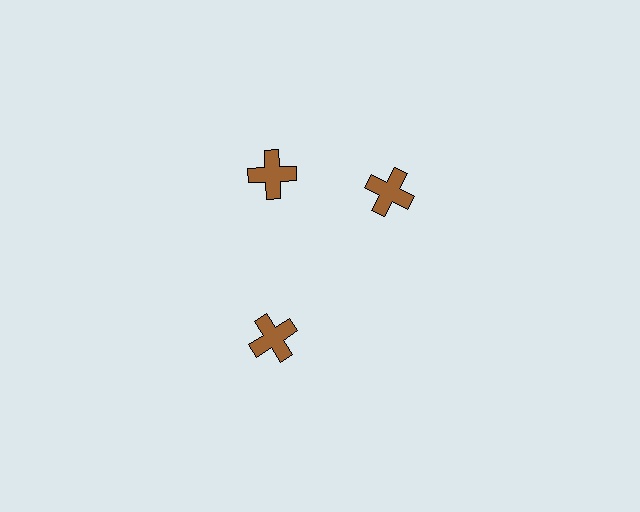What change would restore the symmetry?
The symmetry would be restored by rotating it back into even spacing with its neighbors so that all 3 crosses sit at equal angles and equal distance from the center.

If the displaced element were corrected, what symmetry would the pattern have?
It would have 3-fold rotational symmetry — the pattern would map onto itself every 120 degrees.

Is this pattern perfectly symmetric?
No. The 3 brown crosses are arranged in a ring, but one element near the 3 o'clock position is rotated out of alignment along the ring, breaking the 3-fold rotational symmetry.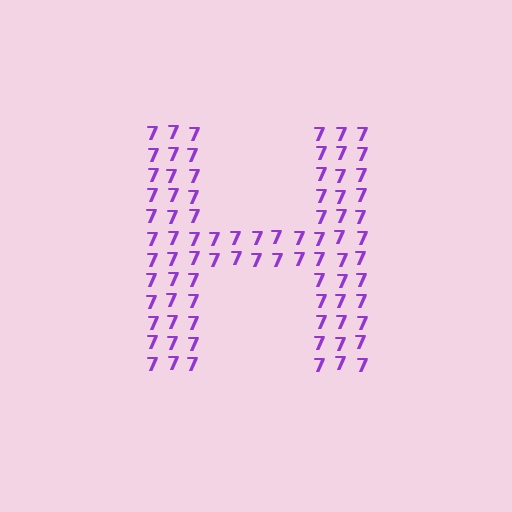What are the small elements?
The small elements are digit 7's.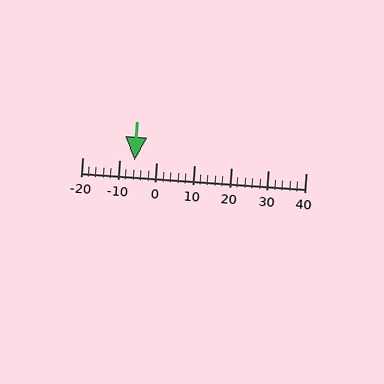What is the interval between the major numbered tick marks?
The major tick marks are spaced 10 units apart.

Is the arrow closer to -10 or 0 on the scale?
The arrow is closer to -10.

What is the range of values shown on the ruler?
The ruler shows values from -20 to 40.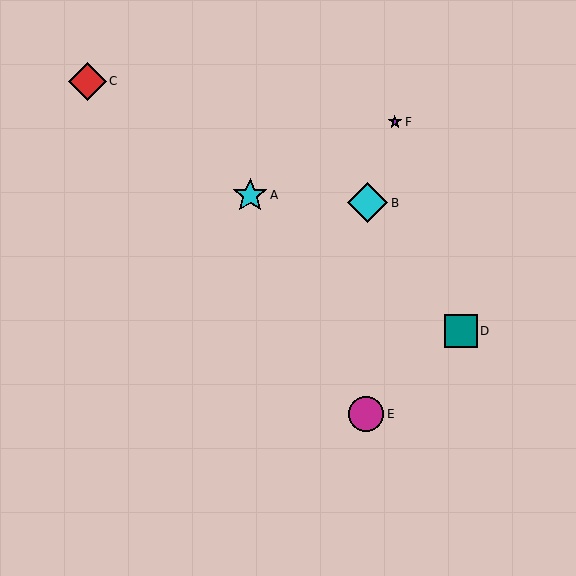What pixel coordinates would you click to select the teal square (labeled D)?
Click at (461, 331) to select the teal square D.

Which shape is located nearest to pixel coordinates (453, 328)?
The teal square (labeled D) at (461, 331) is nearest to that location.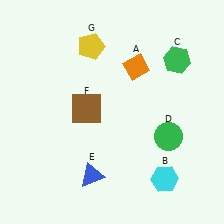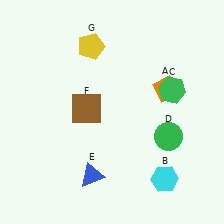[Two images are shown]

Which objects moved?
The objects that moved are: the orange diamond (A), the green hexagon (C).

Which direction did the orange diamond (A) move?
The orange diamond (A) moved right.